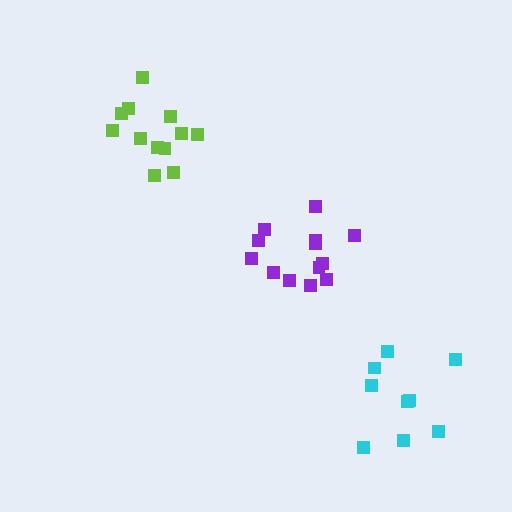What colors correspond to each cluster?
The clusters are colored: purple, lime, cyan.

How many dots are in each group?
Group 1: 13 dots, Group 2: 12 dots, Group 3: 9 dots (34 total).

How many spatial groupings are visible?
There are 3 spatial groupings.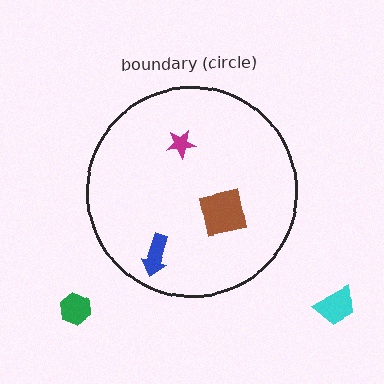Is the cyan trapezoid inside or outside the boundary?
Outside.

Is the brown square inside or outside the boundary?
Inside.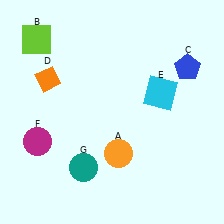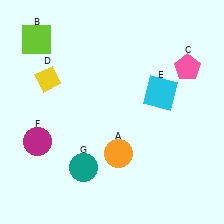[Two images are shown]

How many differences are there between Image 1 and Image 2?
There are 2 differences between the two images.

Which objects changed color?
C changed from blue to pink. D changed from orange to yellow.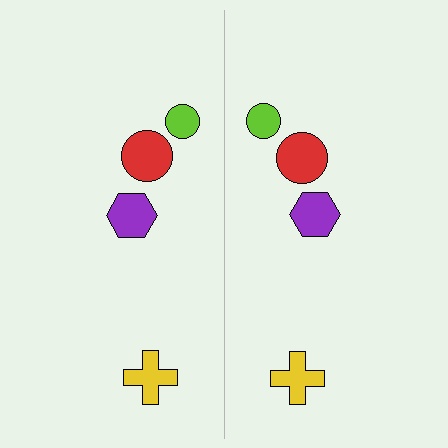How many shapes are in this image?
There are 8 shapes in this image.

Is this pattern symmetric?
Yes, this pattern has bilateral (reflection) symmetry.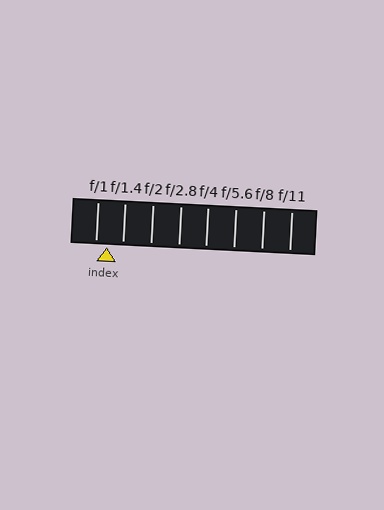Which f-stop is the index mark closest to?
The index mark is closest to f/1.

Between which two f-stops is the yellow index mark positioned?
The index mark is between f/1 and f/1.4.